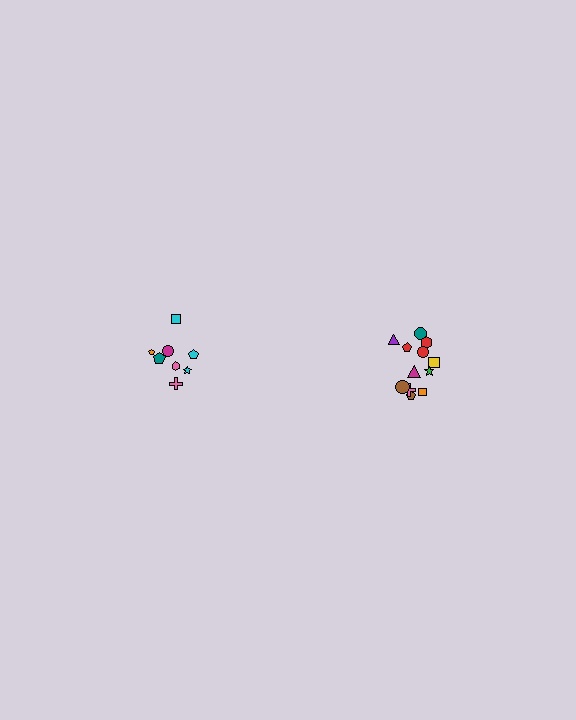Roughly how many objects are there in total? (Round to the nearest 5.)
Roughly 20 objects in total.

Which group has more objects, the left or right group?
The right group.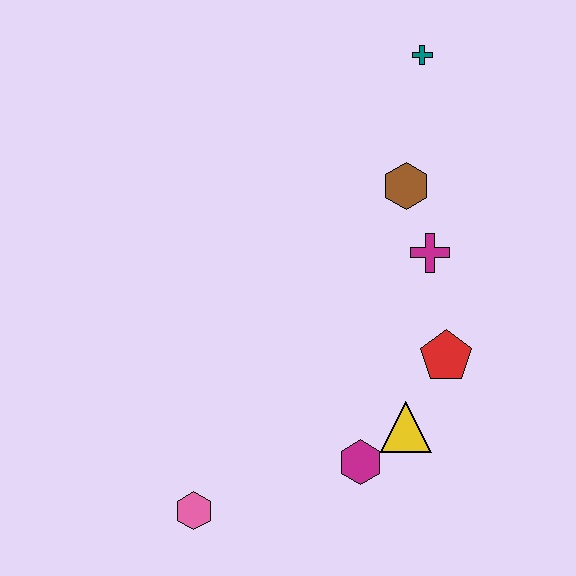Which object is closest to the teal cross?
The brown hexagon is closest to the teal cross.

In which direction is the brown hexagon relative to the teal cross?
The brown hexagon is below the teal cross.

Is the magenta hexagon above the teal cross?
No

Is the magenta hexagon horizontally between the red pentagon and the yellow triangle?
No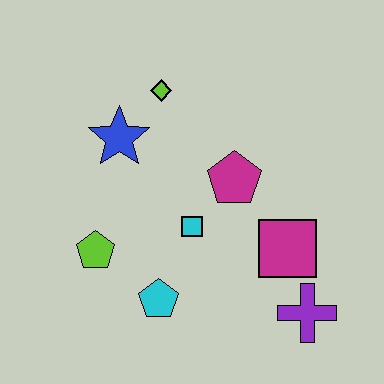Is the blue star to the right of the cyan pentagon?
No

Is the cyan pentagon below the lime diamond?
Yes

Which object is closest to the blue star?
The lime diamond is closest to the blue star.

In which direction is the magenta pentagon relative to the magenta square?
The magenta pentagon is above the magenta square.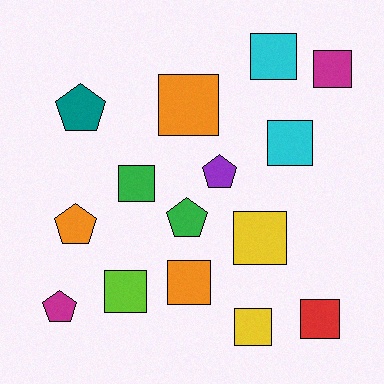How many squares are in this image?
There are 10 squares.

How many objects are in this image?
There are 15 objects.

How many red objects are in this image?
There is 1 red object.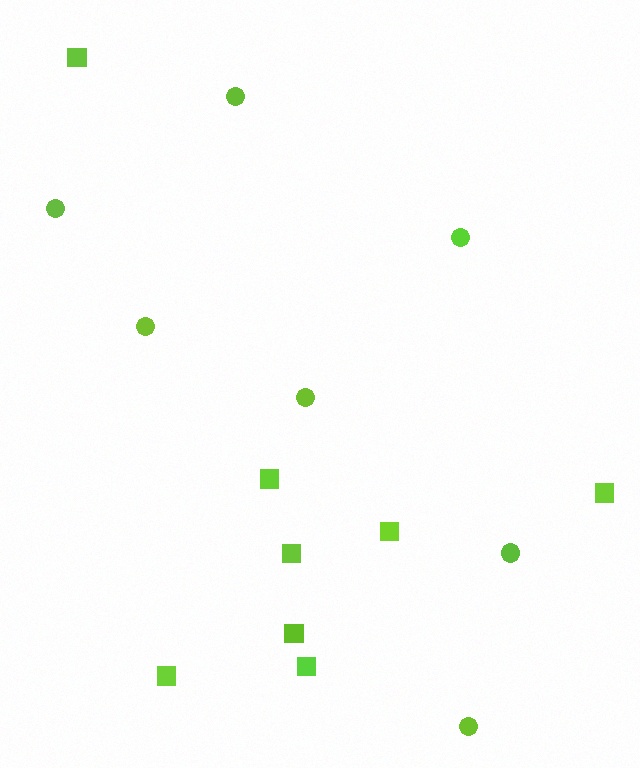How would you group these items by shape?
There are 2 groups: one group of squares (8) and one group of circles (7).